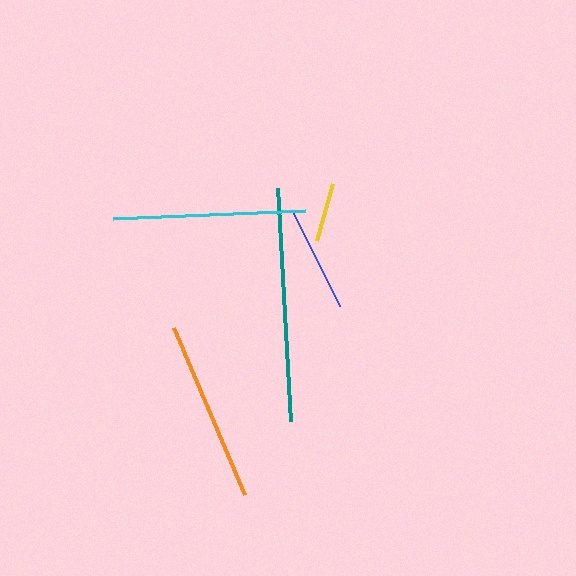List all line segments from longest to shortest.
From longest to shortest: teal, cyan, orange, blue, yellow.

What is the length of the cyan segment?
The cyan segment is approximately 192 pixels long.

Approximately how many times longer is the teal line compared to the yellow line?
The teal line is approximately 3.9 times the length of the yellow line.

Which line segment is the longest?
The teal line is the longest at approximately 233 pixels.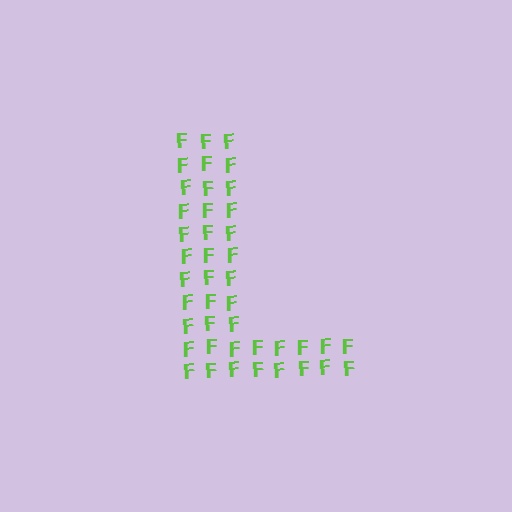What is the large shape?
The large shape is the letter L.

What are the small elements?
The small elements are letter F's.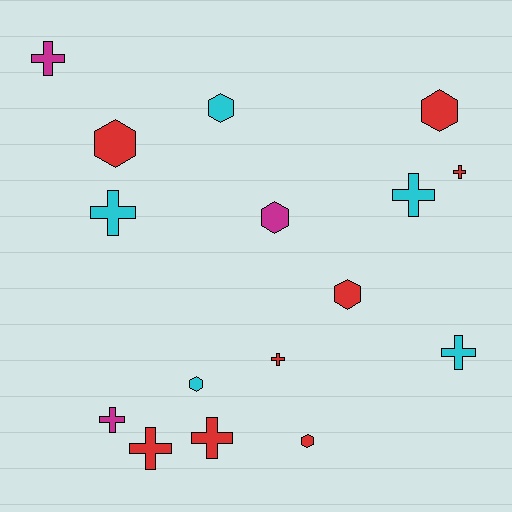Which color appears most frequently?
Red, with 8 objects.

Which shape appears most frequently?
Cross, with 9 objects.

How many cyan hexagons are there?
There are 2 cyan hexagons.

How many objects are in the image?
There are 16 objects.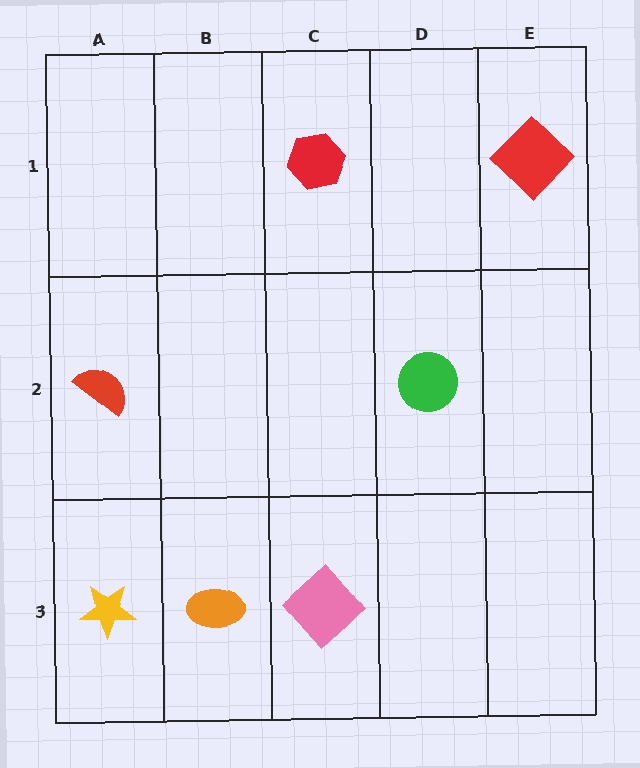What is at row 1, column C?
A red hexagon.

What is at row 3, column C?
A pink diamond.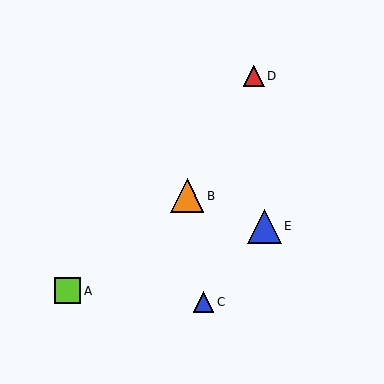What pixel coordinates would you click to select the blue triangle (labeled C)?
Click at (203, 302) to select the blue triangle C.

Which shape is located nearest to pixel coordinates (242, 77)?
The red triangle (labeled D) at (254, 76) is nearest to that location.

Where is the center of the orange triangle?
The center of the orange triangle is at (187, 196).